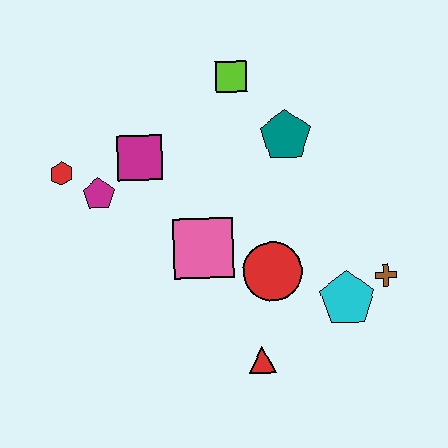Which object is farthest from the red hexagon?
The brown cross is farthest from the red hexagon.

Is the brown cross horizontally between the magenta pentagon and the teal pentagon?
No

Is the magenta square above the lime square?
No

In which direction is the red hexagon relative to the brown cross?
The red hexagon is to the left of the brown cross.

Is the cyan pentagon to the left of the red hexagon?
No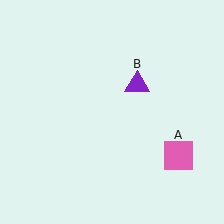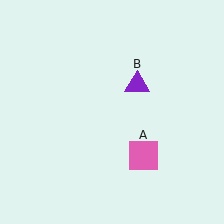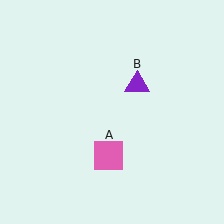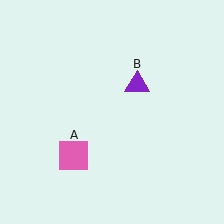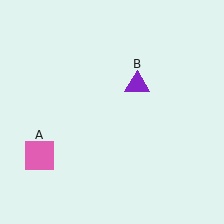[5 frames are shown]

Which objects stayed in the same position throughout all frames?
Purple triangle (object B) remained stationary.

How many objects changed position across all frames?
1 object changed position: pink square (object A).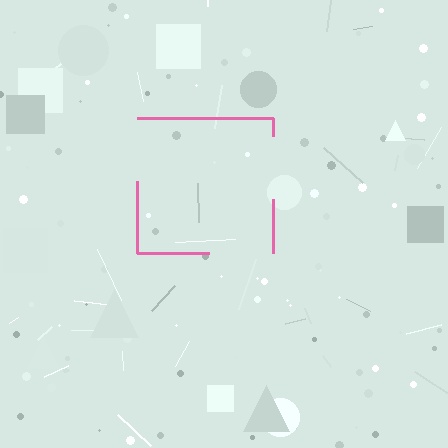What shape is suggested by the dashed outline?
The dashed outline suggests a square.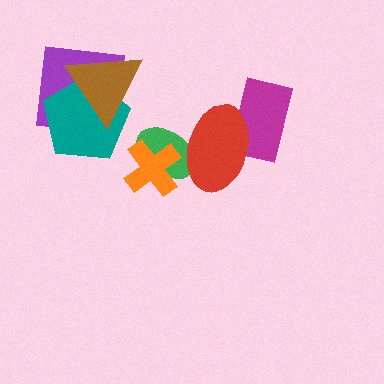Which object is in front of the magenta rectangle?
The red ellipse is in front of the magenta rectangle.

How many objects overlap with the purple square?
2 objects overlap with the purple square.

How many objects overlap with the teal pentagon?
2 objects overlap with the teal pentagon.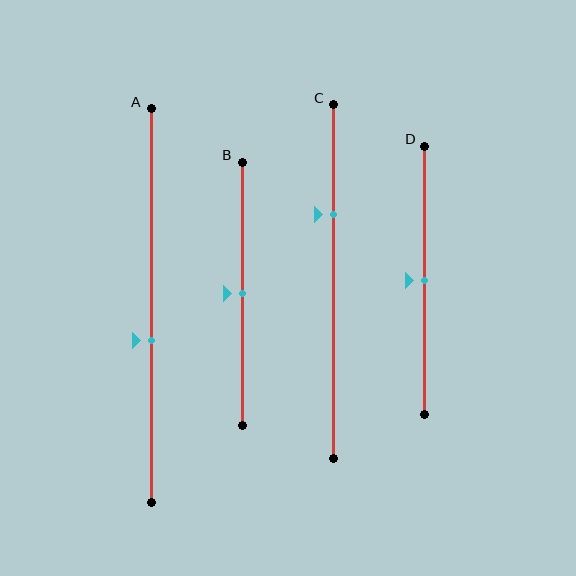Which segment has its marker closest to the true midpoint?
Segment B has its marker closest to the true midpoint.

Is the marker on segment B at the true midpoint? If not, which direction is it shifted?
Yes, the marker on segment B is at the true midpoint.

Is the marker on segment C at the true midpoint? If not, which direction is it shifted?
No, the marker on segment C is shifted upward by about 19% of the segment length.